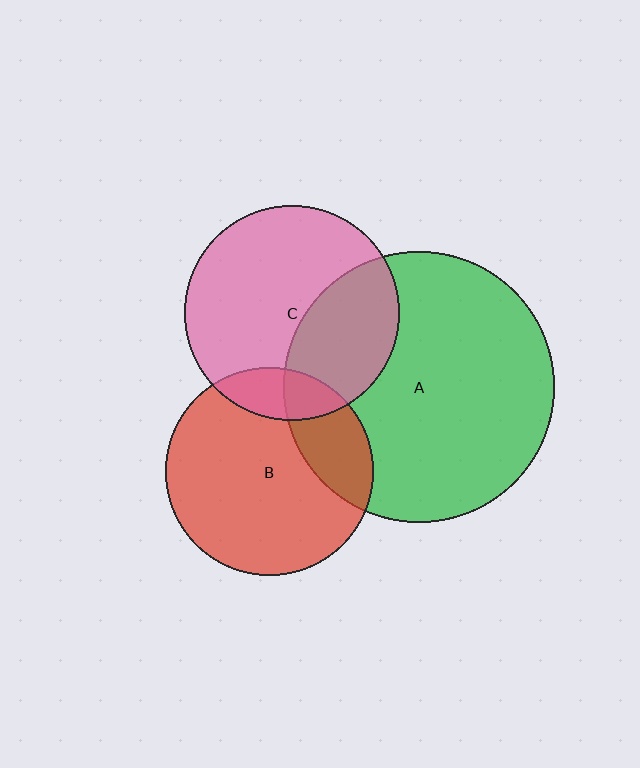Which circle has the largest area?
Circle A (green).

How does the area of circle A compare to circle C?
Approximately 1.6 times.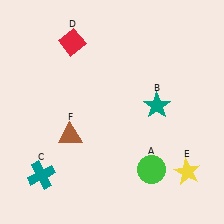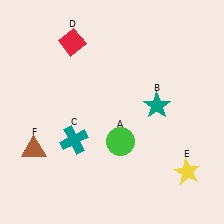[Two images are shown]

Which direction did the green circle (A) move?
The green circle (A) moved left.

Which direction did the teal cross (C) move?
The teal cross (C) moved up.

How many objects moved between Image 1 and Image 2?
3 objects moved between the two images.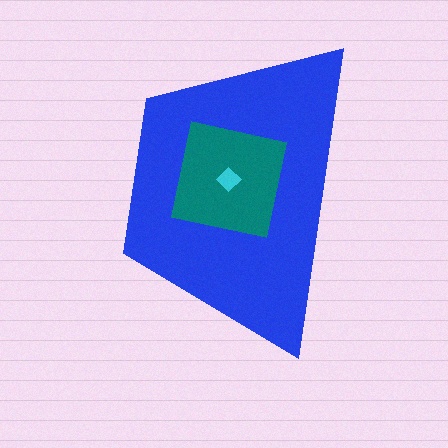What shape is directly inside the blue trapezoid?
The teal square.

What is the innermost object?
The cyan diamond.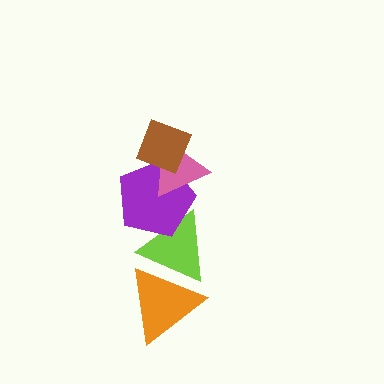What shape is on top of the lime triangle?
The purple pentagon is on top of the lime triangle.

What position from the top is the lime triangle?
The lime triangle is 4th from the top.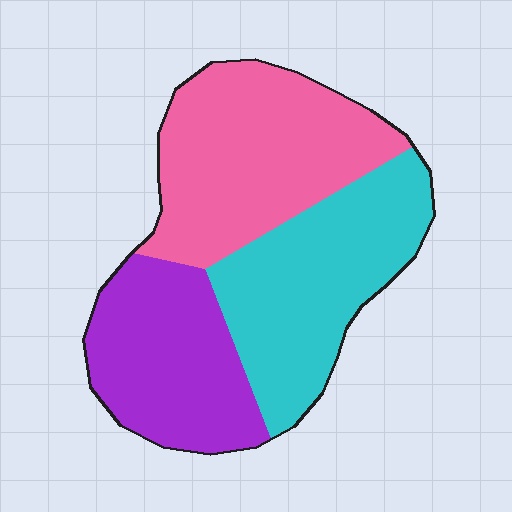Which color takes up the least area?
Purple, at roughly 30%.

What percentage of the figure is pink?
Pink takes up between a quarter and a half of the figure.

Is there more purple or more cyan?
Cyan.